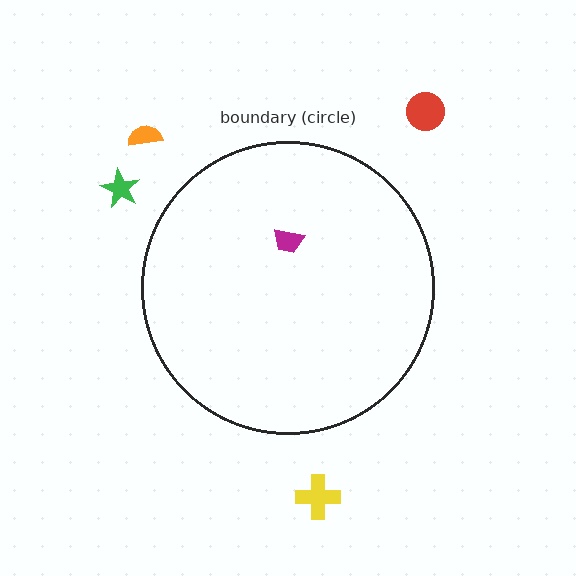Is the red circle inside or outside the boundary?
Outside.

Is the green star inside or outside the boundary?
Outside.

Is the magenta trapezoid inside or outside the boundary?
Inside.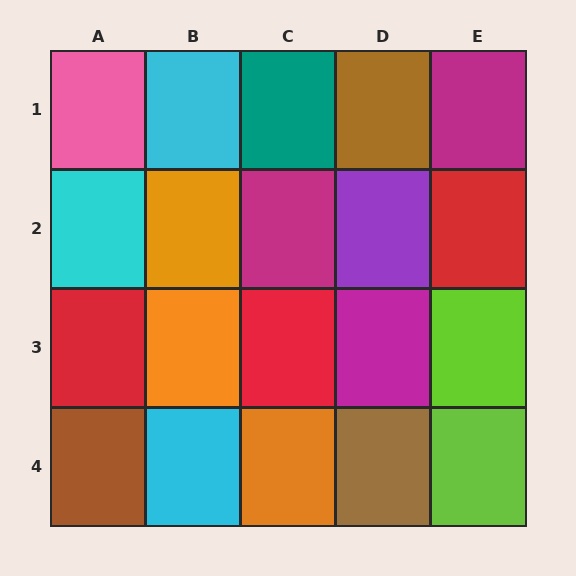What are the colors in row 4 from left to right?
Brown, cyan, orange, brown, lime.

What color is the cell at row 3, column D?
Magenta.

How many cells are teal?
1 cell is teal.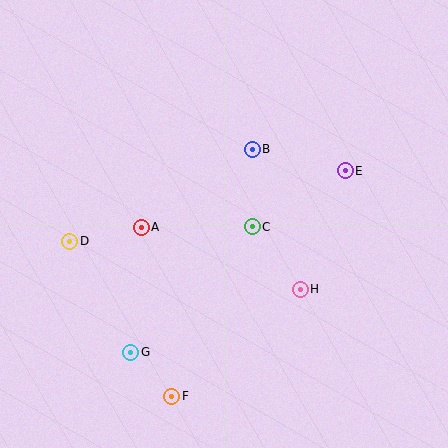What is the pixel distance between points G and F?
The distance between G and F is 60 pixels.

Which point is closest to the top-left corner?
Point D is closest to the top-left corner.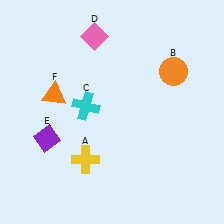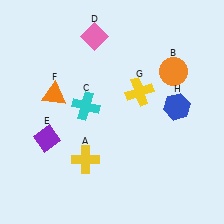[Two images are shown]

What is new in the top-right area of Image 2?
A yellow cross (G) was added in the top-right area of Image 2.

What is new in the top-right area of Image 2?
A blue hexagon (H) was added in the top-right area of Image 2.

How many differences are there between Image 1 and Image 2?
There are 2 differences between the two images.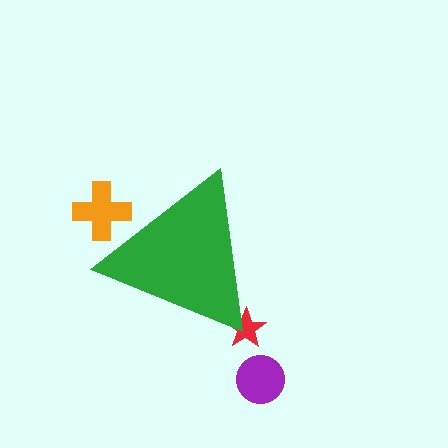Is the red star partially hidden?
Yes, the red star is partially hidden behind the green triangle.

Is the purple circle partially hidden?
No, the purple circle is fully visible.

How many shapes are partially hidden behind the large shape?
2 shapes are partially hidden.